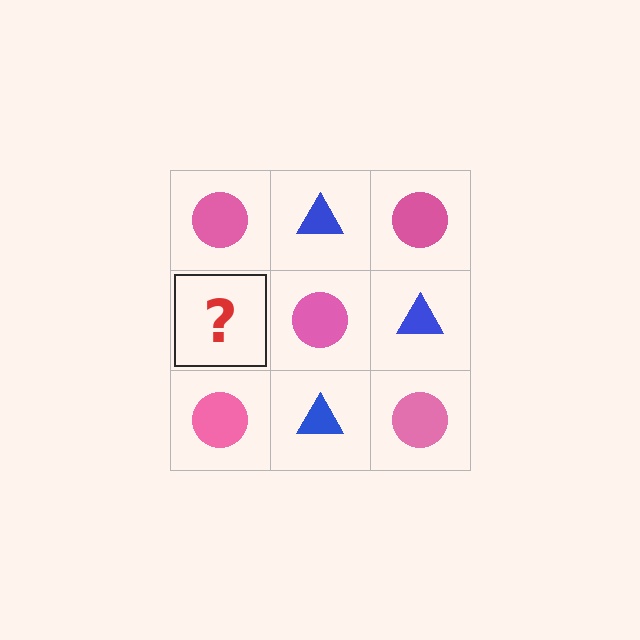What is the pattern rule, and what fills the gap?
The rule is that it alternates pink circle and blue triangle in a checkerboard pattern. The gap should be filled with a blue triangle.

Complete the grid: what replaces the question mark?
The question mark should be replaced with a blue triangle.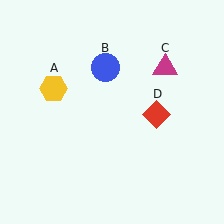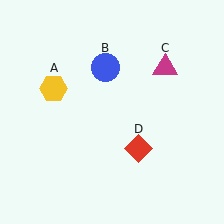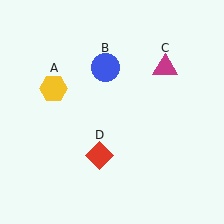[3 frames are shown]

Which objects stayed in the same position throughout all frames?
Yellow hexagon (object A) and blue circle (object B) and magenta triangle (object C) remained stationary.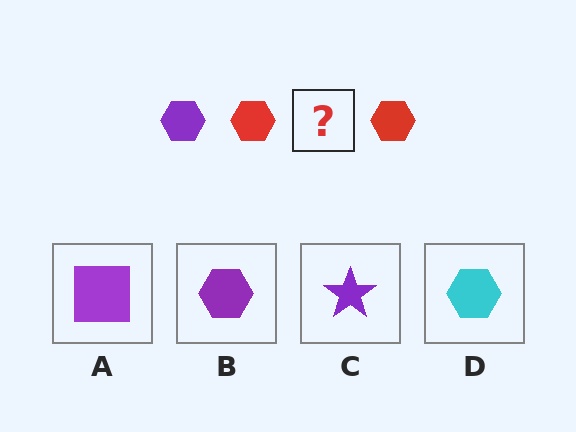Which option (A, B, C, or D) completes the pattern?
B.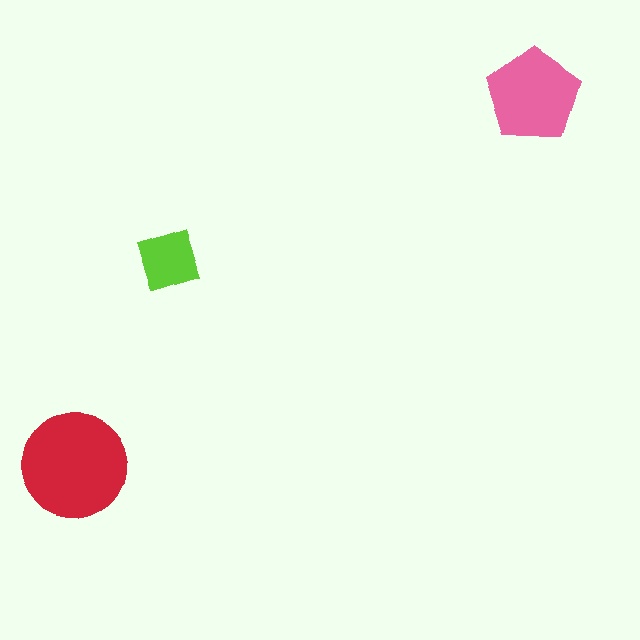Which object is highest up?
The pink pentagon is topmost.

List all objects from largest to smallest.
The red circle, the pink pentagon, the lime square.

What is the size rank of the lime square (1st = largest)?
3rd.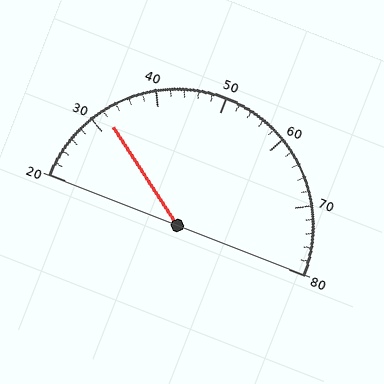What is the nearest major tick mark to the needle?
The nearest major tick mark is 30.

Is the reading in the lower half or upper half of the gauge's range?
The reading is in the lower half of the range (20 to 80).